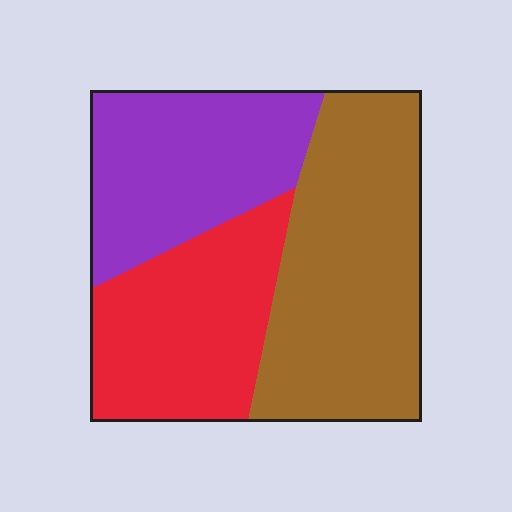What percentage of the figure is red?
Red covers roughly 30% of the figure.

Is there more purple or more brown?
Brown.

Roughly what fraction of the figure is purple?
Purple takes up between a sixth and a third of the figure.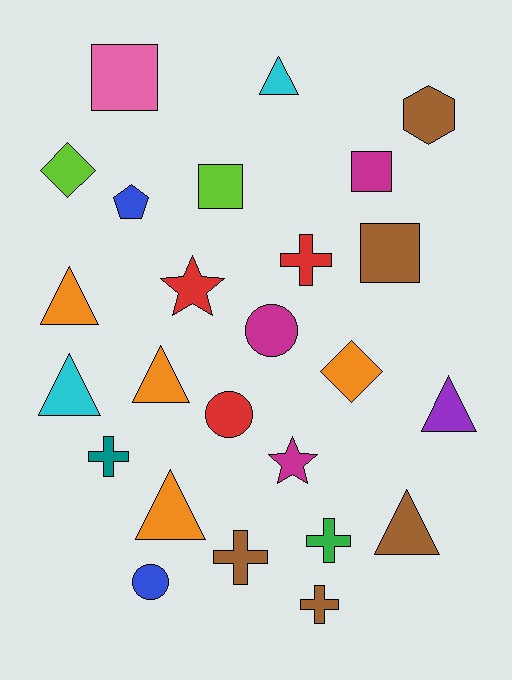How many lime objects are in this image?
There are 2 lime objects.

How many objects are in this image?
There are 25 objects.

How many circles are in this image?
There are 3 circles.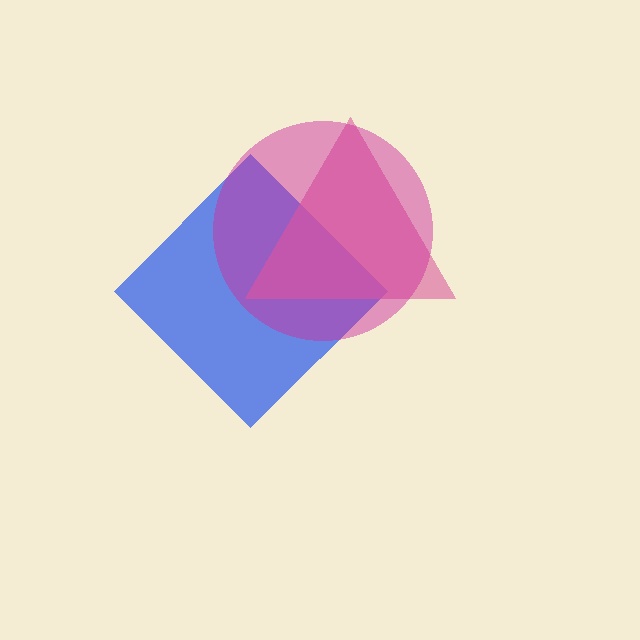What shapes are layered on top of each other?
The layered shapes are: a blue diamond, a pink triangle, a magenta circle.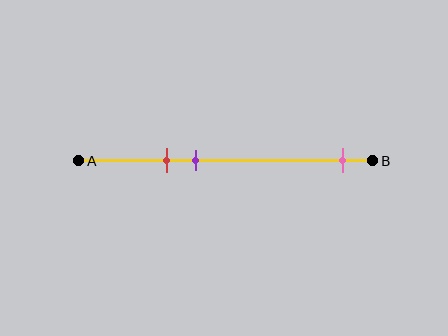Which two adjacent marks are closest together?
The red and purple marks are the closest adjacent pair.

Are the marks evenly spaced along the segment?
No, the marks are not evenly spaced.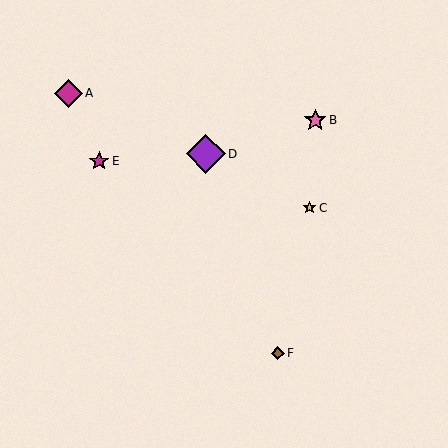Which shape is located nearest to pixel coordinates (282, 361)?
The brown diamond (labeled F) at (278, 353) is nearest to that location.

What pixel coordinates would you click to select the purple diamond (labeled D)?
Click at (206, 154) to select the purple diamond D.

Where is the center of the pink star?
The center of the pink star is at (315, 120).